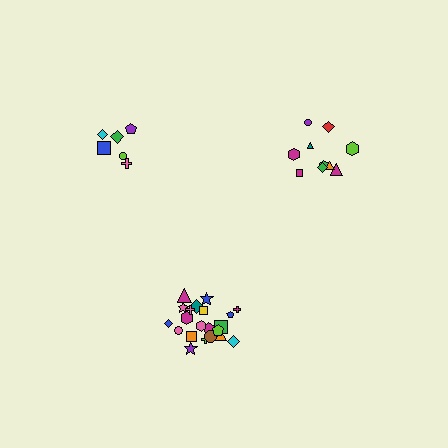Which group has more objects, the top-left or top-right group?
The top-right group.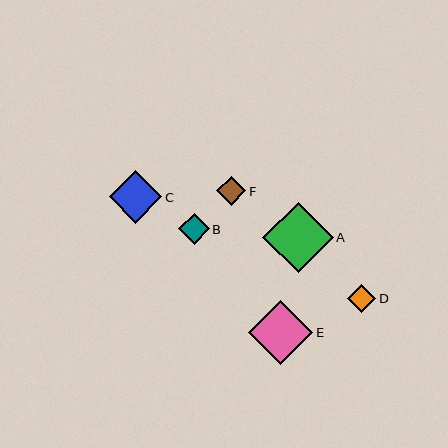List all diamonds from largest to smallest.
From largest to smallest: A, E, C, B, F, D.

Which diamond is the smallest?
Diamond D is the smallest with a size of approximately 28 pixels.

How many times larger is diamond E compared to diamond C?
Diamond E is approximately 1.2 times the size of diamond C.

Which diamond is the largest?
Diamond A is the largest with a size of approximately 70 pixels.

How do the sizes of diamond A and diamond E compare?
Diamond A and diamond E are approximately the same size.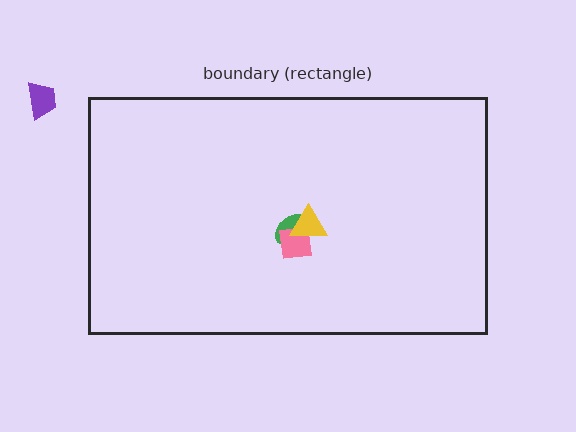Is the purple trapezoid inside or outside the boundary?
Outside.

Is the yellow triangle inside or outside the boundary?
Inside.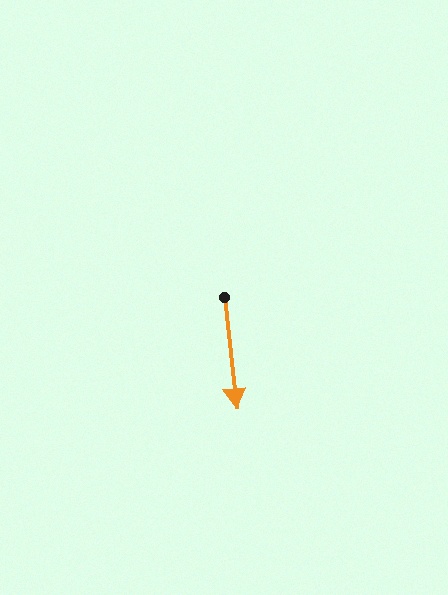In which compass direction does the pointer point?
South.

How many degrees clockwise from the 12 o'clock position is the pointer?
Approximately 174 degrees.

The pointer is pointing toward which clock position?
Roughly 6 o'clock.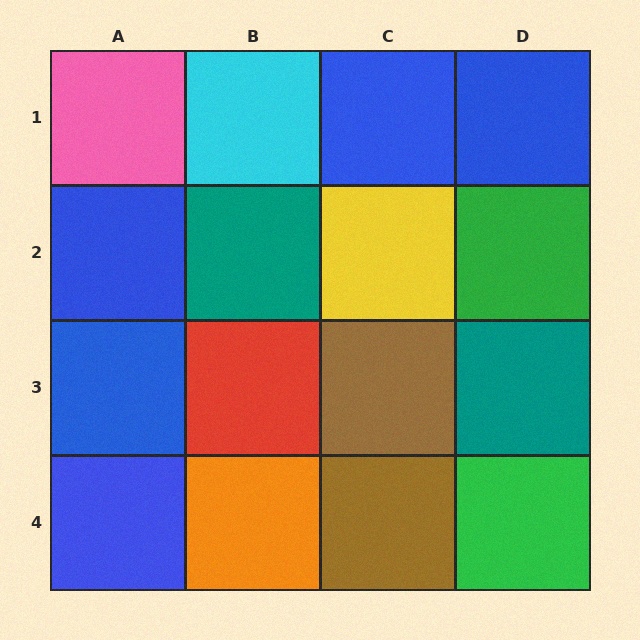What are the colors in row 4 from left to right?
Blue, orange, brown, green.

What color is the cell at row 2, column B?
Teal.